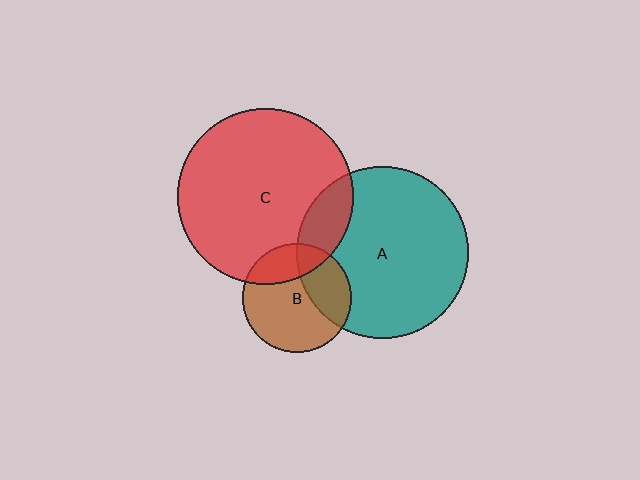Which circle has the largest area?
Circle C (red).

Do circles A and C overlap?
Yes.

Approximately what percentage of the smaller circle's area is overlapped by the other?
Approximately 15%.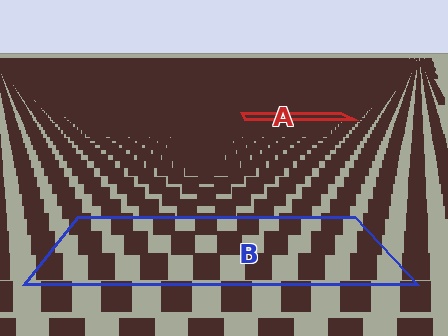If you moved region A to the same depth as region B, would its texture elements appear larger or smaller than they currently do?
They would appear larger. At a closer depth, the same texture elements are projected at a bigger on-screen size.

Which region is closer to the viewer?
Region B is closer. The texture elements there are larger and more spread out.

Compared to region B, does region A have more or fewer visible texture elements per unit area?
Region A has more texture elements per unit area — they are packed more densely because it is farther away.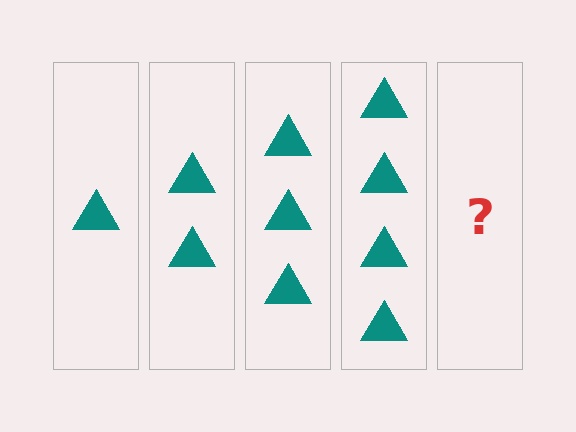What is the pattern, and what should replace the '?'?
The pattern is that each step adds one more triangle. The '?' should be 5 triangles.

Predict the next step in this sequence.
The next step is 5 triangles.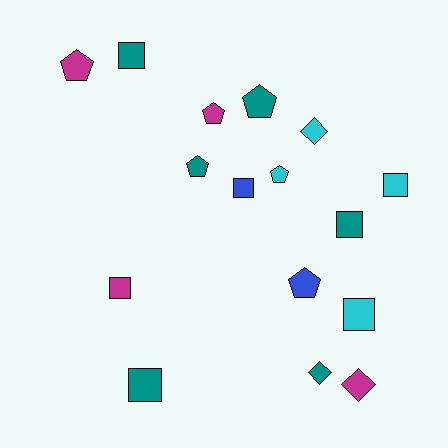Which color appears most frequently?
Teal, with 6 objects.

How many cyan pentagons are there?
There is 1 cyan pentagon.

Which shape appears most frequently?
Square, with 7 objects.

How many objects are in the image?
There are 16 objects.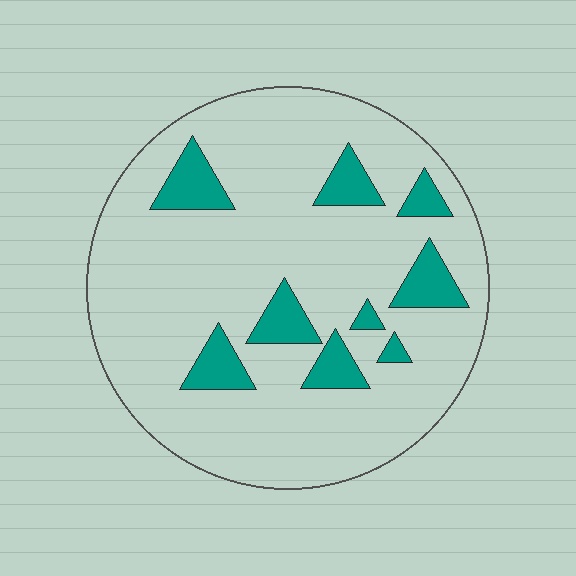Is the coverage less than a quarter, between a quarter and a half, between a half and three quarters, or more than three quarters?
Less than a quarter.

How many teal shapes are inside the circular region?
9.